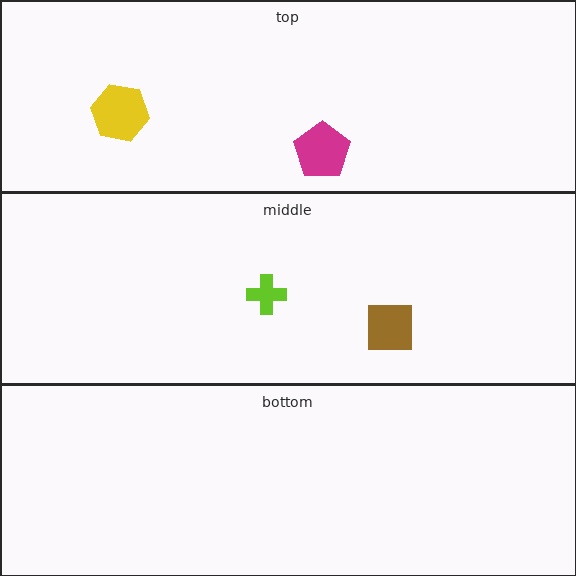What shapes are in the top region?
The yellow hexagon, the magenta pentagon.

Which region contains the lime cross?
The middle region.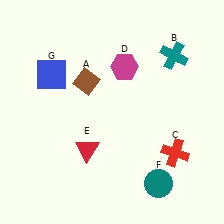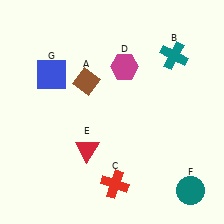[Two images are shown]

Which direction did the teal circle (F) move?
The teal circle (F) moved right.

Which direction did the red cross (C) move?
The red cross (C) moved left.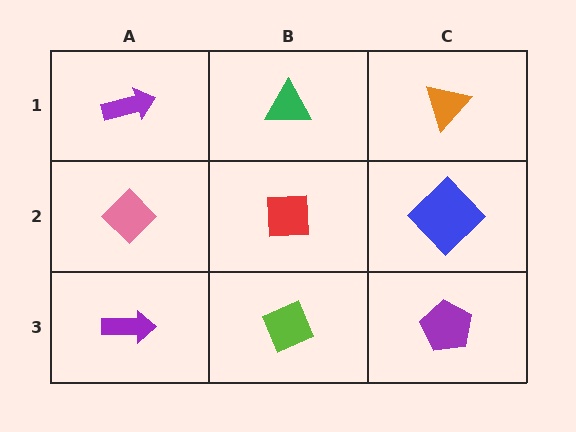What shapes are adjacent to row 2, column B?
A green triangle (row 1, column B), a lime diamond (row 3, column B), a pink diamond (row 2, column A), a blue diamond (row 2, column C).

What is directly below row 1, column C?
A blue diamond.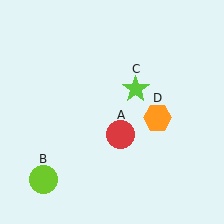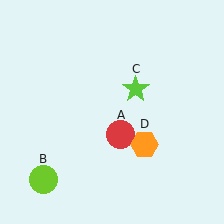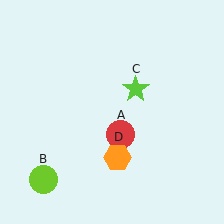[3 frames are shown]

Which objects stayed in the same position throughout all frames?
Red circle (object A) and lime circle (object B) and lime star (object C) remained stationary.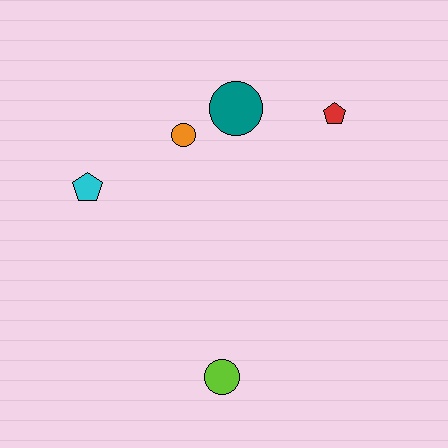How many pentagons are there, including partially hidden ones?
There are 2 pentagons.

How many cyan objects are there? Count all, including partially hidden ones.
There is 1 cyan object.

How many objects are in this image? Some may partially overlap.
There are 5 objects.